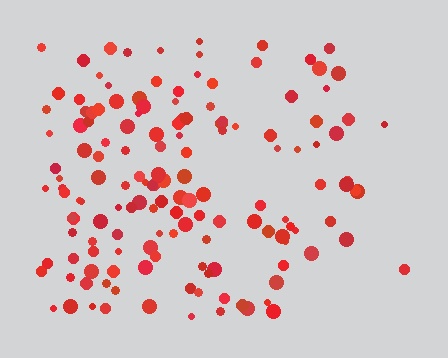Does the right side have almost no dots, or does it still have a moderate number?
Still a moderate number, just noticeably fewer than the left.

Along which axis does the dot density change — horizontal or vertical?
Horizontal.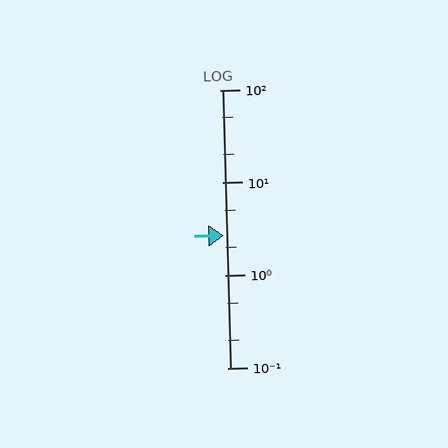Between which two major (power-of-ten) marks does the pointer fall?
The pointer is between 1 and 10.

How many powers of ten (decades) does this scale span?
The scale spans 3 decades, from 0.1 to 100.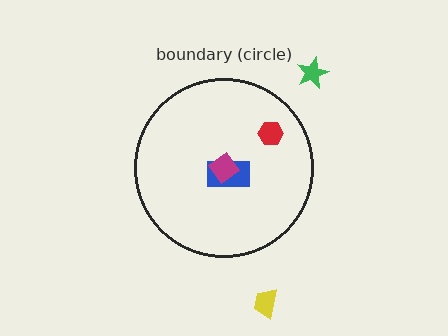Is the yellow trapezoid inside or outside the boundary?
Outside.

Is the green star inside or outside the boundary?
Outside.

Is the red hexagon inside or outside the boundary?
Inside.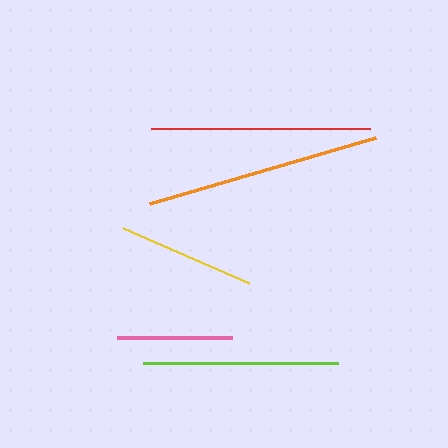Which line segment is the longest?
The orange line is the longest at approximately 235 pixels.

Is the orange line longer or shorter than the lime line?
The orange line is longer than the lime line.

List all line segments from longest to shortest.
From longest to shortest: orange, red, lime, yellow, pink.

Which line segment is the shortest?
The pink line is the shortest at approximately 115 pixels.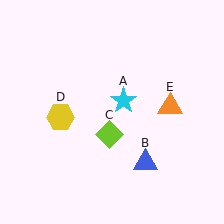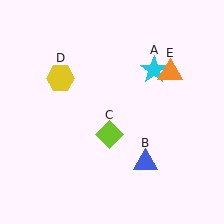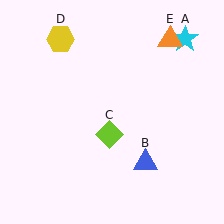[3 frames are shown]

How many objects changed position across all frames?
3 objects changed position: cyan star (object A), yellow hexagon (object D), orange triangle (object E).